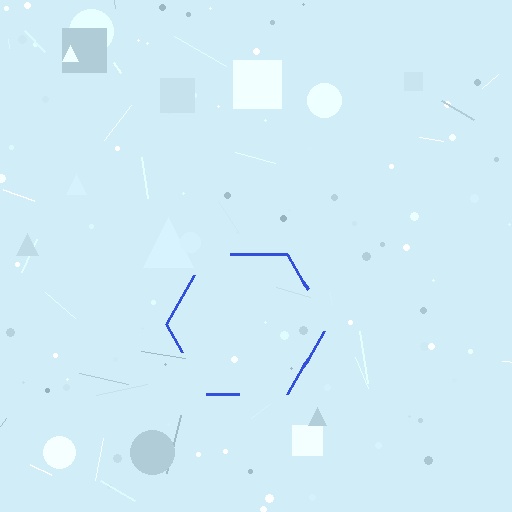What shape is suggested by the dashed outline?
The dashed outline suggests a hexagon.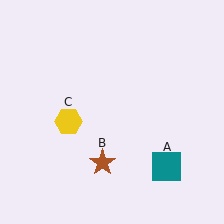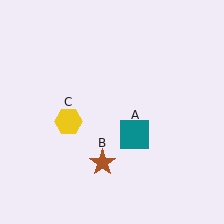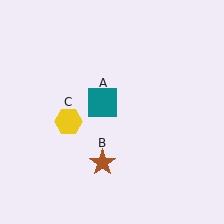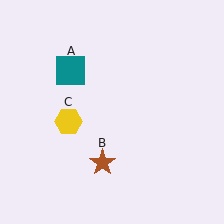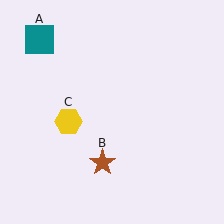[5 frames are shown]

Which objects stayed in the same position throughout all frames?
Brown star (object B) and yellow hexagon (object C) remained stationary.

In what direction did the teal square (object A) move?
The teal square (object A) moved up and to the left.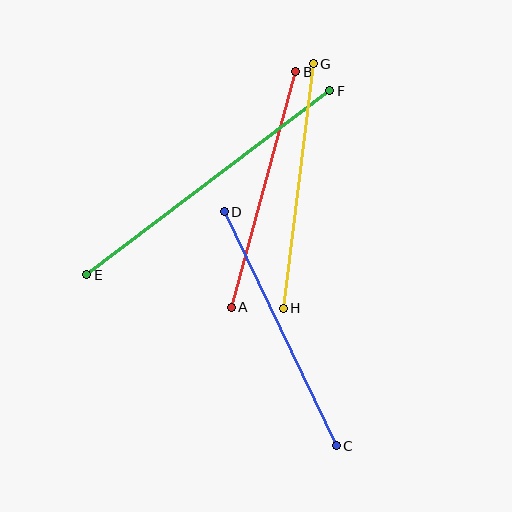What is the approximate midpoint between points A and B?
The midpoint is at approximately (264, 190) pixels.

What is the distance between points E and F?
The distance is approximately 305 pixels.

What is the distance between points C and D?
The distance is approximately 259 pixels.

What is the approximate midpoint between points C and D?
The midpoint is at approximately (280, 329) pixels.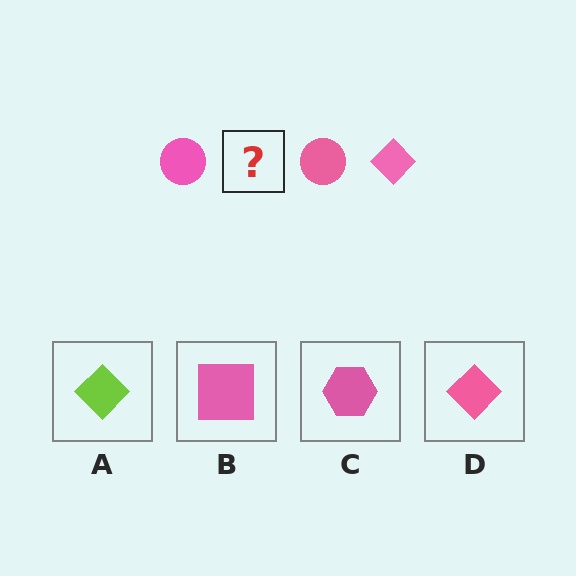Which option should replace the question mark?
Option D.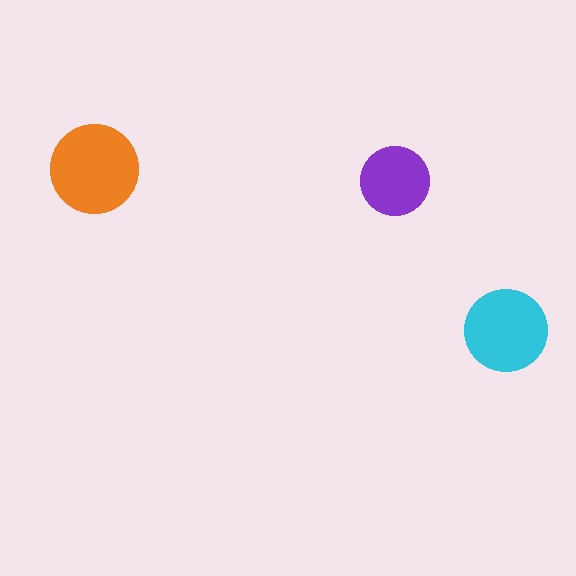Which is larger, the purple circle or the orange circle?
The orange one.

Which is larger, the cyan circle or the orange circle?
The orange one.